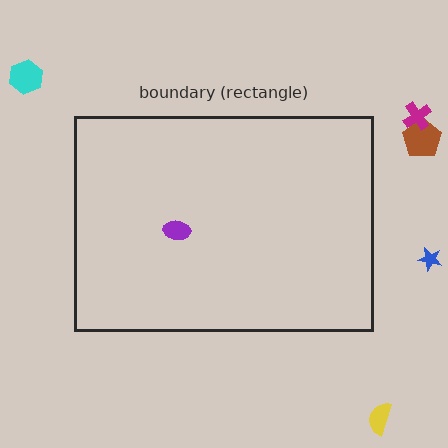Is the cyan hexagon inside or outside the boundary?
Outside.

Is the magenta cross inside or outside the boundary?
Outside.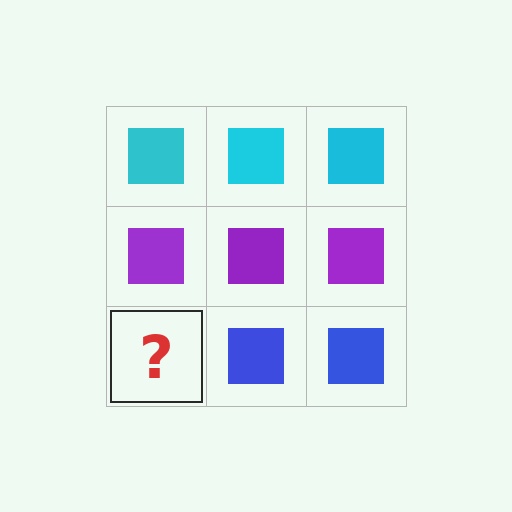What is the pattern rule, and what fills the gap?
The rule is that each row has a consistent color. The gap should be filled with a blue square.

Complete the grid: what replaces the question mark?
The question mark should be replaced with a blue square.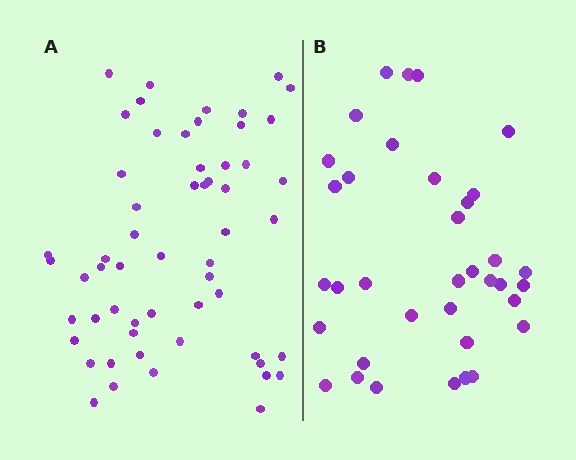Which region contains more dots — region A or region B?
Region A (the left region) has more dots.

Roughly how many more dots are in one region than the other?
Region A has approximately 20 more dots than region B.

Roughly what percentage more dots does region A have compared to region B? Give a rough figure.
About 60% more.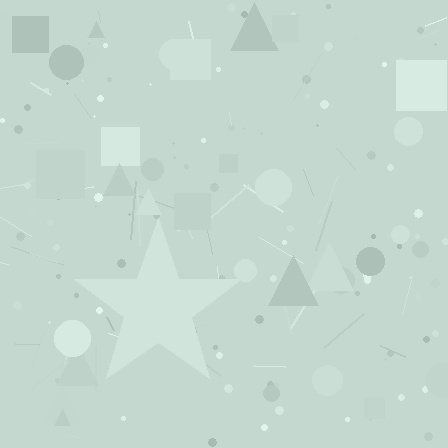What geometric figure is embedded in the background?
A star is embedded in the background.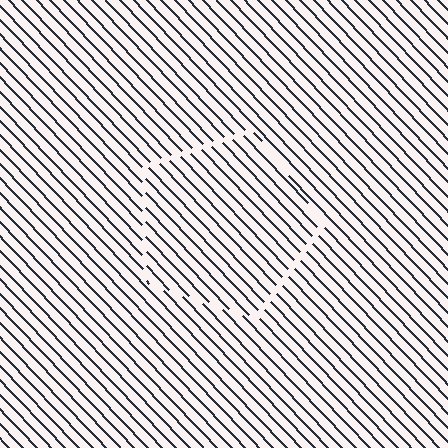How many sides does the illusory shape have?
5 sides — the line-ends trace a pentagon.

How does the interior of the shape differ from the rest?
The interior of the shape contains the same grating, shifted by half a period — the contour is defined by the phase discontinuity where line-ends from the inner and outer gratings abut.